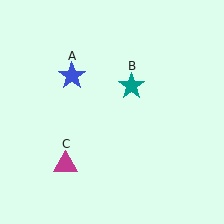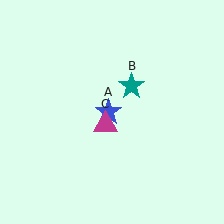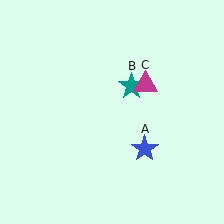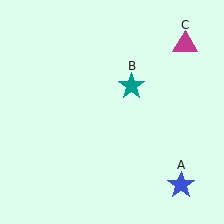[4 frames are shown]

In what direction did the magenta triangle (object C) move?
The magenta triangle (object C) moved up and to the right.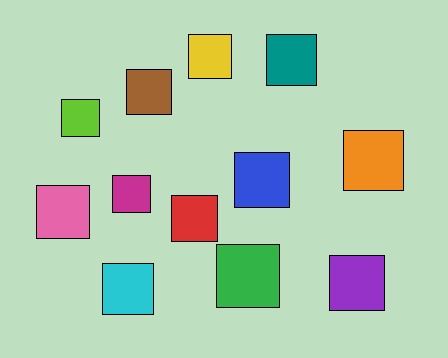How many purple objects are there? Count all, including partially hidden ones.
There is 1 purple object.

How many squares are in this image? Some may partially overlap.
There are 12 squares.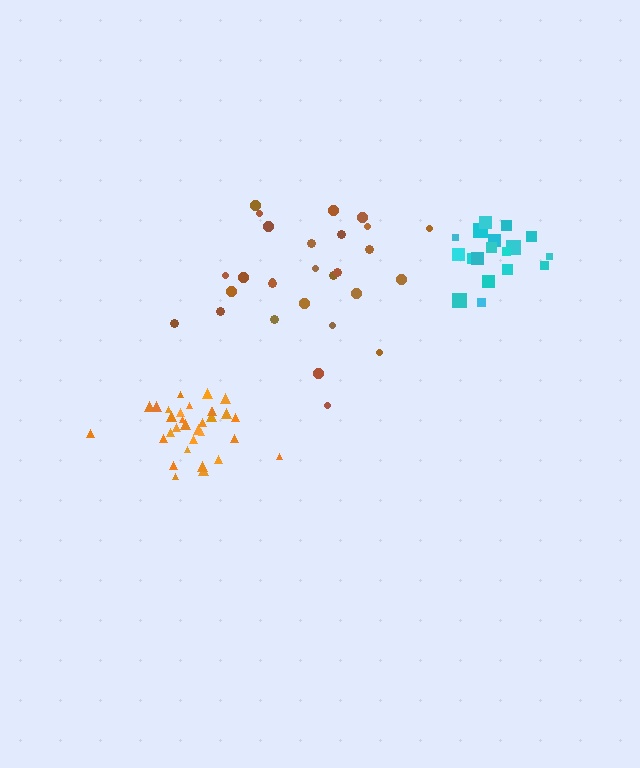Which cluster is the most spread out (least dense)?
Brown.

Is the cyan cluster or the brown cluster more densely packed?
Cyan.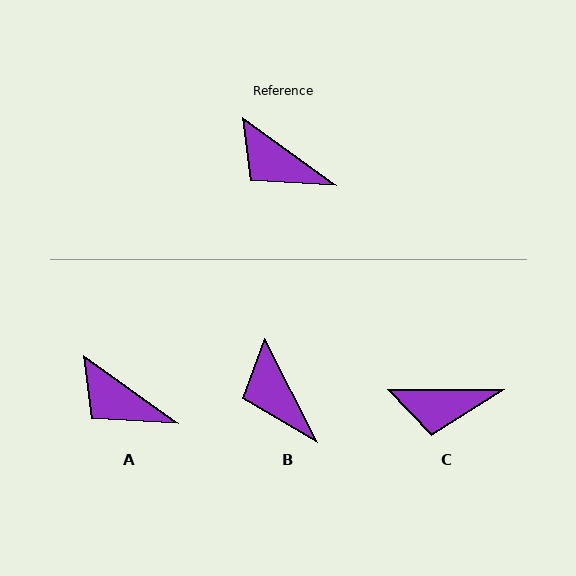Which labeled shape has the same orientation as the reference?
A.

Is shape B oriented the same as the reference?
No, it is off by about 27 degrees.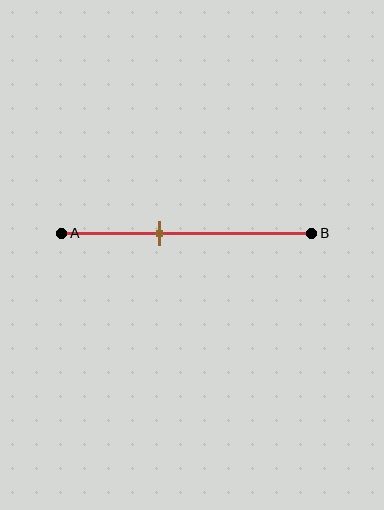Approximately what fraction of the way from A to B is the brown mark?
The brown mark is approximately 40% of the way from A to B.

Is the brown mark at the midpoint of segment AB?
No, the mark is at about 40% from A, not at the 50% midpoint.